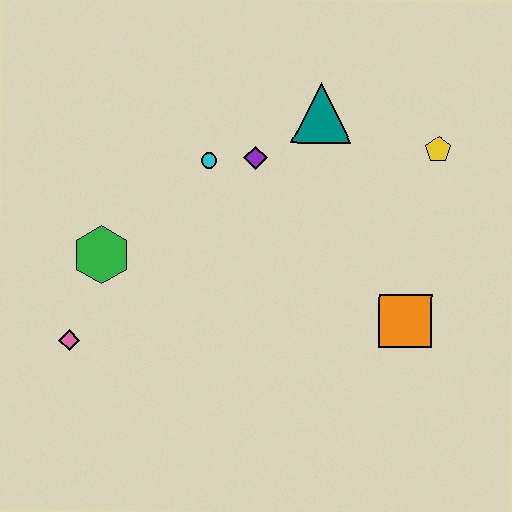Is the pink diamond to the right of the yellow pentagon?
No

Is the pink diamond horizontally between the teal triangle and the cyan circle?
No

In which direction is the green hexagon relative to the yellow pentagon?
The green hexagon is to the left of the yellow pentagon.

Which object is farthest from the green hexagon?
The yellow pentagon is farthest from the green hexagon.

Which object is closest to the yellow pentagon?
The teal triangle is closest to the yellow pentagon.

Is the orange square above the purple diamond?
No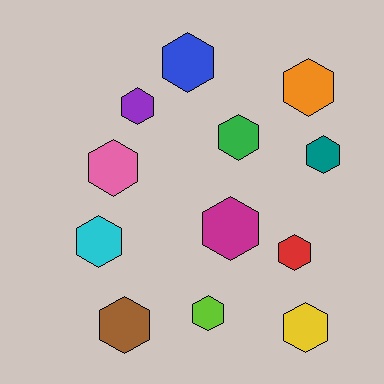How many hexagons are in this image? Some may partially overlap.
There are 12 hexagons.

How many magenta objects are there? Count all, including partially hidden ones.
There is 1 magenta object.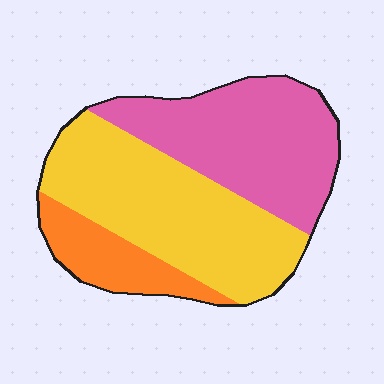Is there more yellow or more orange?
Yellow.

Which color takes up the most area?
Yellow, at roughly 45%.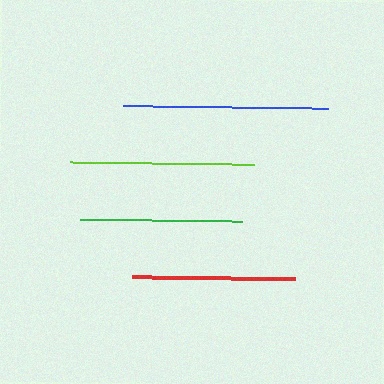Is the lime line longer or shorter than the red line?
The lime line is longer than the red line.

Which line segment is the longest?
The blue line is the longest at approximately 204 pixels.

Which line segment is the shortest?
The green line is the shortest at approximately 162 pixels.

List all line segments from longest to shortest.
From longest to shortest: blue, lime, red, green.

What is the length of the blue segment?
The blue segment is approximately 204 pixels long.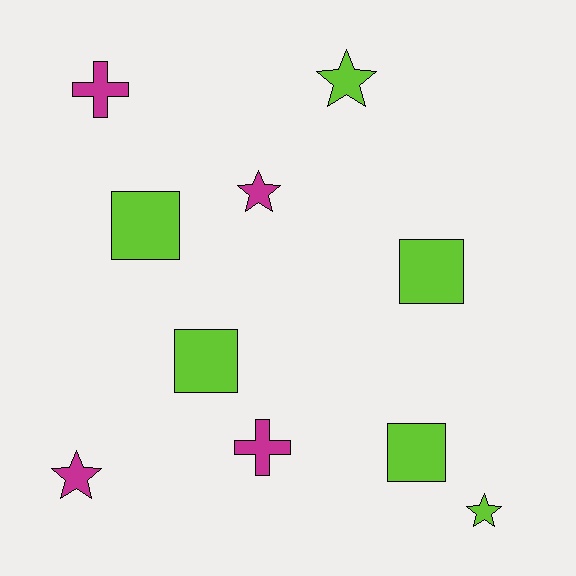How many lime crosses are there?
There are no lime crosses.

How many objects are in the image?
There are 10 objects.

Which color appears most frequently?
Lime, with 6 objects.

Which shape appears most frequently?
Square, with 4 objects.